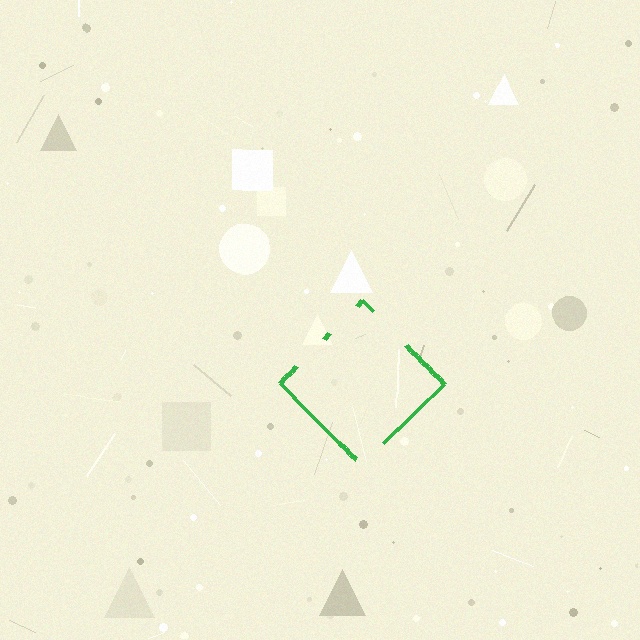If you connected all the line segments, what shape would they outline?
They would outline a diamond.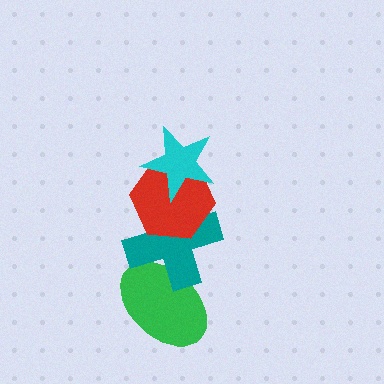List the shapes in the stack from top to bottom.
From top to bottom: the cyan star, the red hexagon, the teal cross, the green ellipse.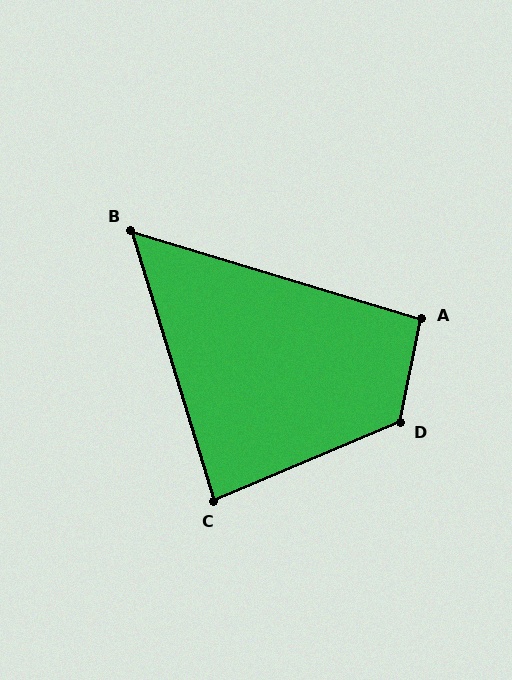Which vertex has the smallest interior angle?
B, at approximately 56 degrees.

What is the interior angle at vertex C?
Approximately 84 degrees (acute).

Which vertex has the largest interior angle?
D, at approximately 124 degrees.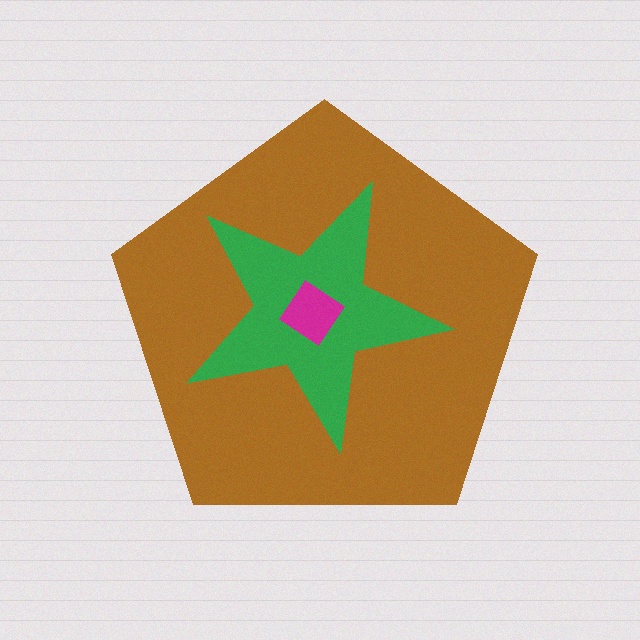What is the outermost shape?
The brown pentagon.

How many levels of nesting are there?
3.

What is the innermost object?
The magenta diamond.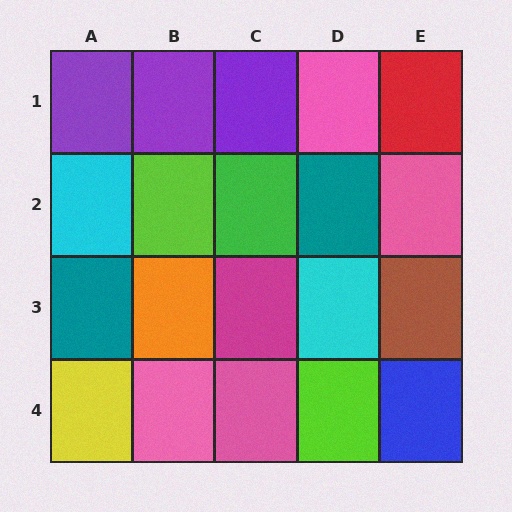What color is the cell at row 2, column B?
Lime.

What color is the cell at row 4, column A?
Yellow.